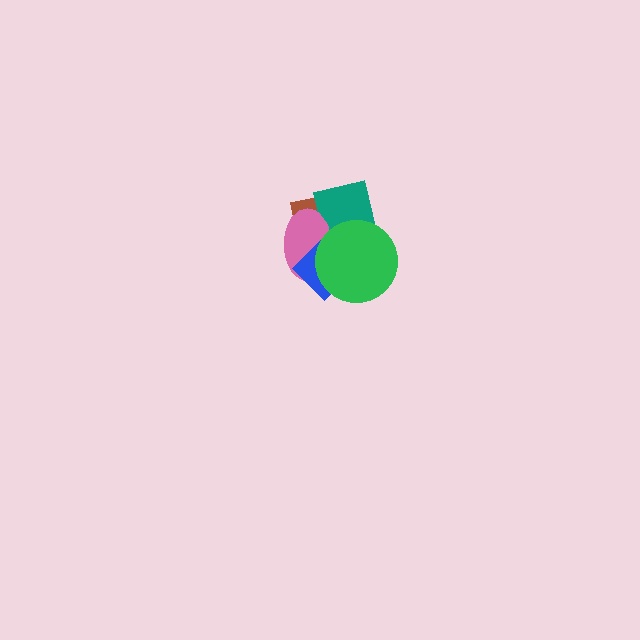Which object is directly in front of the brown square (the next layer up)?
The teal square is directly in front of the brown square.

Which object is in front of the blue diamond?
The green circle is in front of the blue diamond.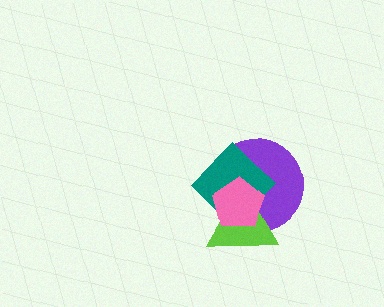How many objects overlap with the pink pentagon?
3 objects overlap with the pink pentagon.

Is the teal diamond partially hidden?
Yes, it is partially covered by another shape.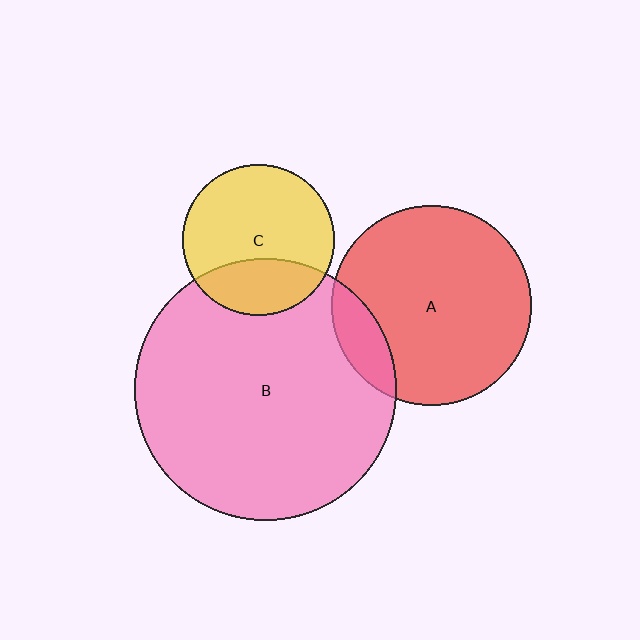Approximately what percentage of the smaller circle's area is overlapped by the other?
Approximately 15%.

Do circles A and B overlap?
Yes.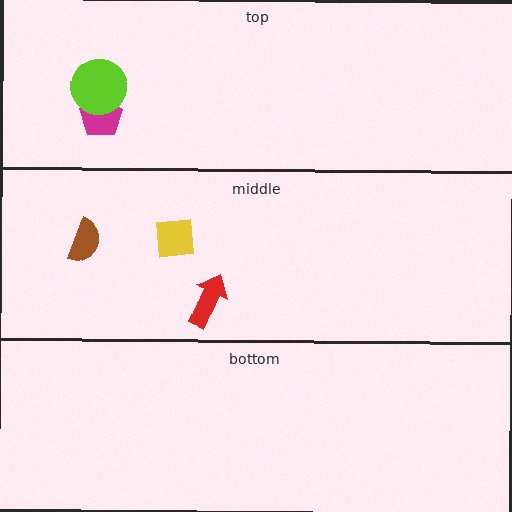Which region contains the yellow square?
The middle region.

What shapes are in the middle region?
The red arrow, the brown semicircle, the yellow square.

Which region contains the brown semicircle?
The middle region.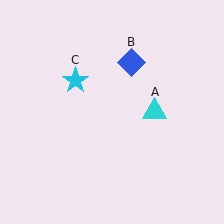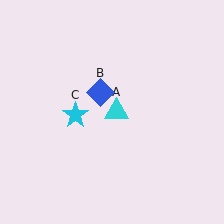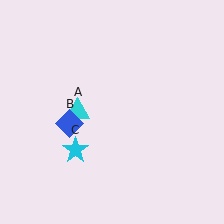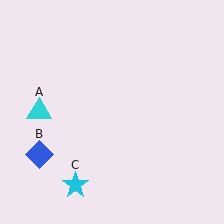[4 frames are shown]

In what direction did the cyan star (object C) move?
The cyan star (object C) moved down.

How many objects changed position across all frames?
3 objects changed position: cyan triangle (object A), blue diamond (object B), cyan star (object C).